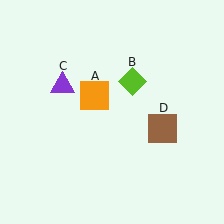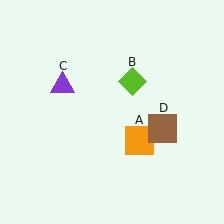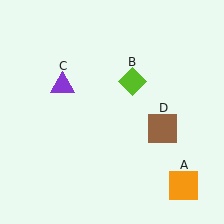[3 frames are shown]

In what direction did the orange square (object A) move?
The orange square (object A) moved down and to the right.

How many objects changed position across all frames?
1 object changed position: orange square (object A).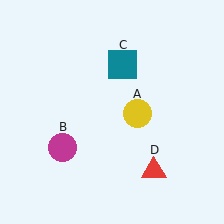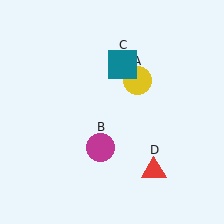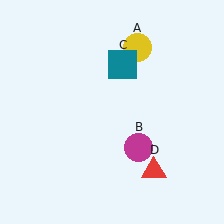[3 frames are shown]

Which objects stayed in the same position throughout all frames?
Teal square (object C) and red triangle (object D) remained stationary.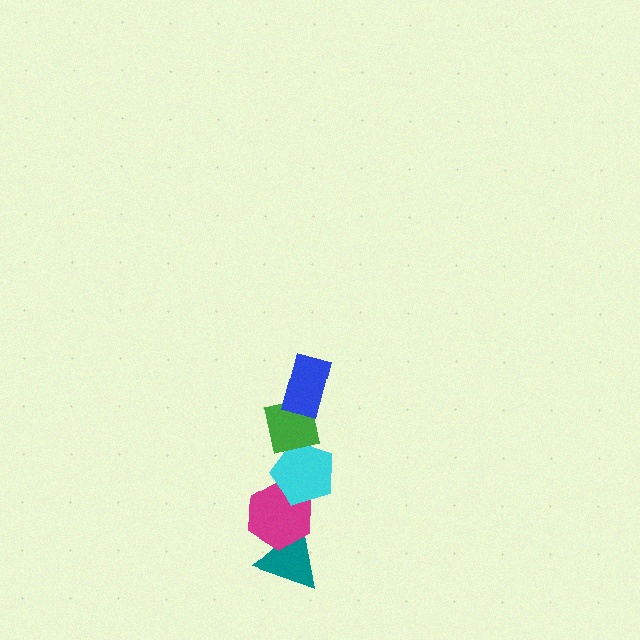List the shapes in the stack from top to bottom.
From top to bottom: the blue rectangle, the green square, the cyan pentagon, the magenta hexagon, the teal triangle.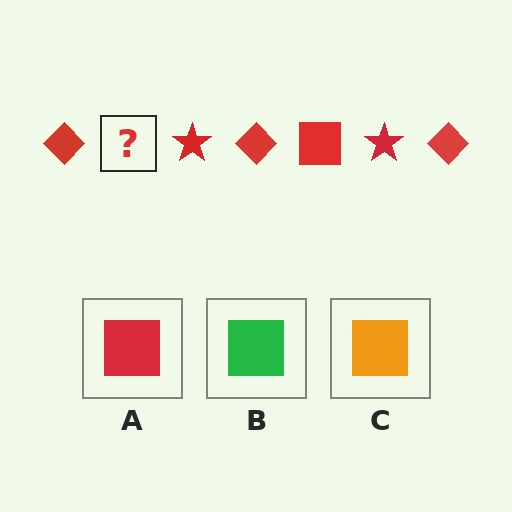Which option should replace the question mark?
Option A.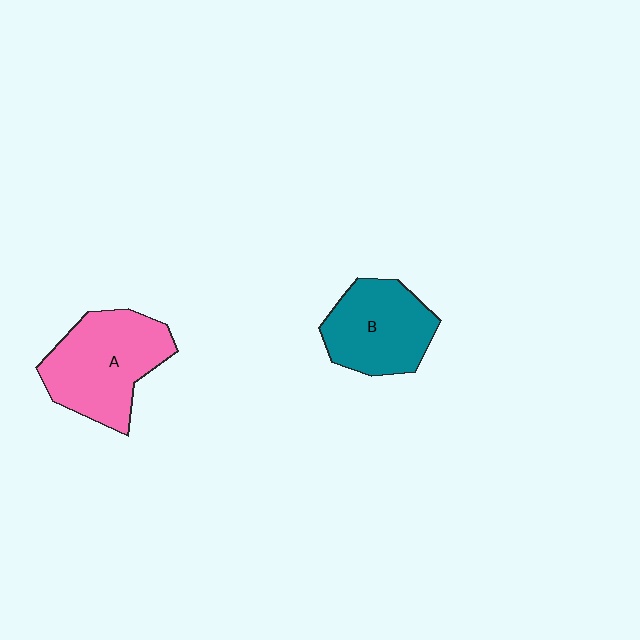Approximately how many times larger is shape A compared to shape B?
Approximately 1.2 times.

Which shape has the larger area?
Shape A (pink).